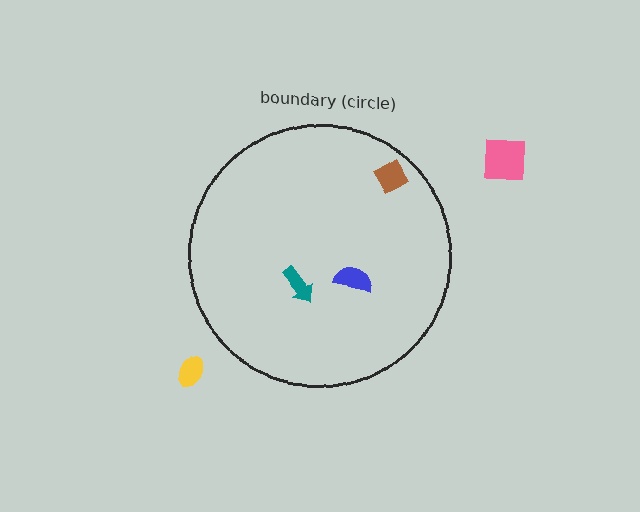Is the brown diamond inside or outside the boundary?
Inside.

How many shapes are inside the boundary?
3 inside, 2 outside.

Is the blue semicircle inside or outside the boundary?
Inside.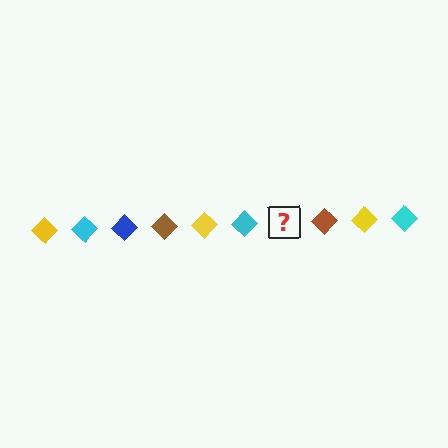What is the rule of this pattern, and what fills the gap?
The rule is that the pattern cycles through yellow, cyan, blue, brown diamonds. The gap should be filled with a blue diamond.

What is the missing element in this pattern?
The missing element is a blue diamond.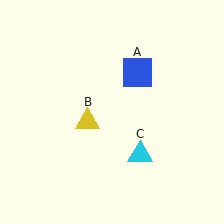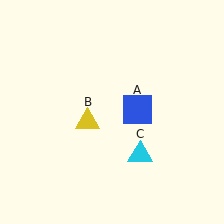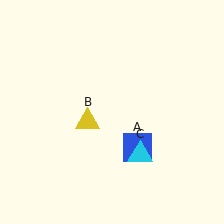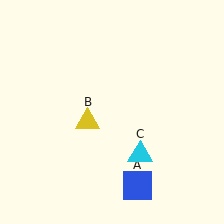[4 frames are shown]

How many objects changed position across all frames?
1 object changed position: blue square (object A).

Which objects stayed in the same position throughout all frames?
Yellow triangle (object B) and cyan triangle (object C) remained stationary.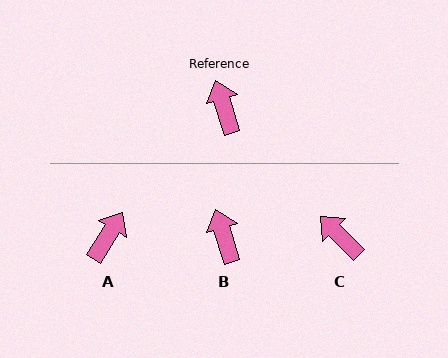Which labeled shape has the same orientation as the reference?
B.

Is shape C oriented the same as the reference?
No, it is off by about 28 degrees.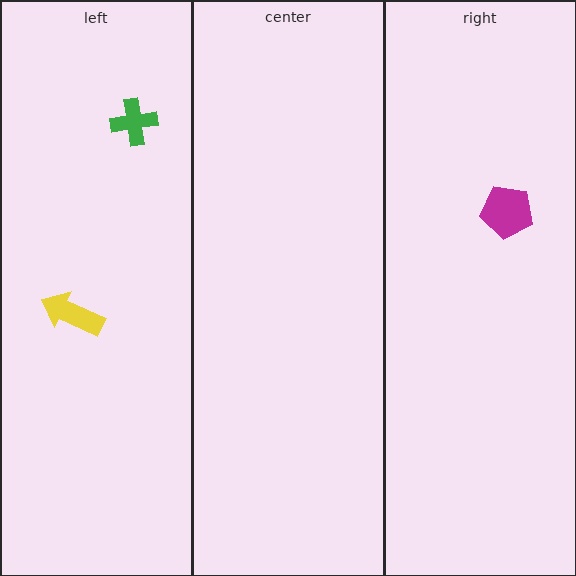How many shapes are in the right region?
1.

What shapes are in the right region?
The magenta pentagon.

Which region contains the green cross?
The left region.